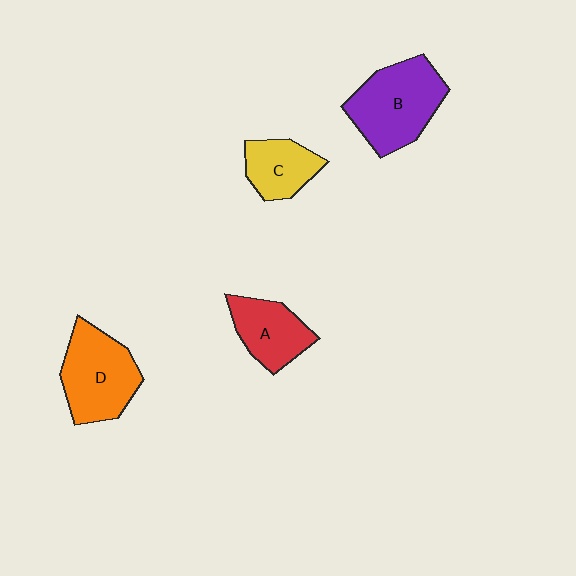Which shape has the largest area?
Shape B (purple).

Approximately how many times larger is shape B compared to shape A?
Approximately 1.5 times.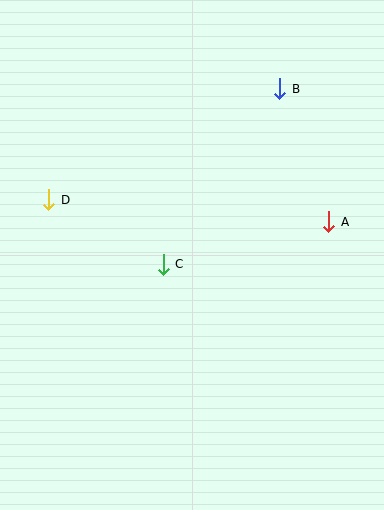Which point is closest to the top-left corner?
Point D is closest to the top-left corner.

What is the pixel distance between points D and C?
The distance between D and C is 131 pixels.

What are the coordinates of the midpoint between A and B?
The midpoint between A and B is at (304, 155).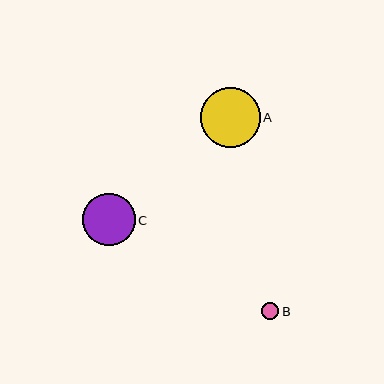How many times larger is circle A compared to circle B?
Circle A is approximately 3.5 times the size of circle B.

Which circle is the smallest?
Circle B is the smallest with a size of approximately 17 pixels.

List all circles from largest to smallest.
From largest to smallest: A, C, B.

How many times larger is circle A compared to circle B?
Circle A is approximately 3.5 times the size of circle B.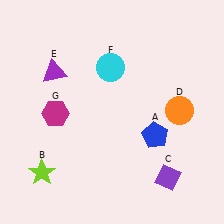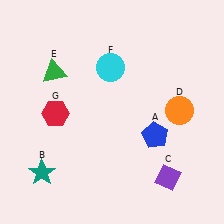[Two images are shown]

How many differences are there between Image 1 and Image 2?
There are 3 differences between the two images.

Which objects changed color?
B changed from lime to teal. E changed from purple to green. G changed from magenta to red.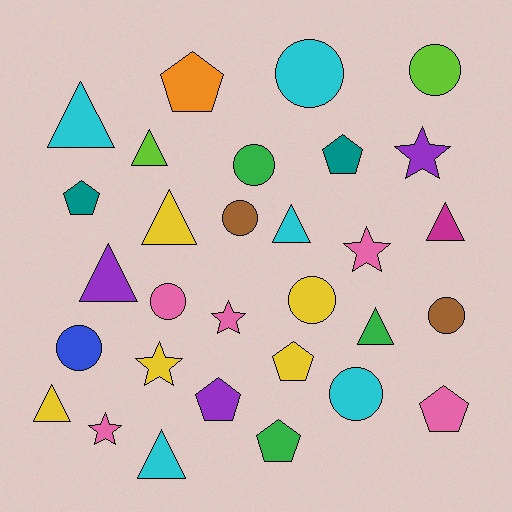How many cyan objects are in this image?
There are 5 cyan objects.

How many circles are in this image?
There are 9 circles.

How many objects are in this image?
There are 30 objects.